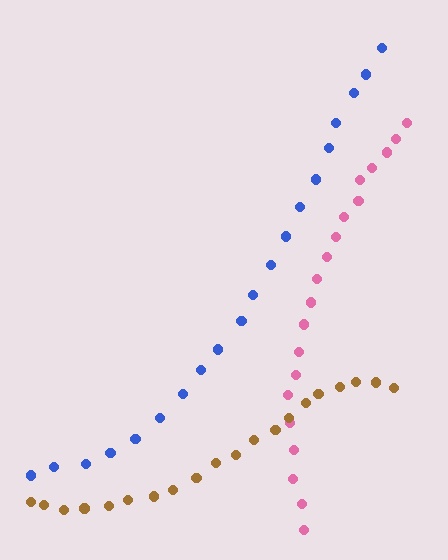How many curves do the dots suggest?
There are 3 distinct paths.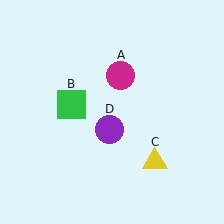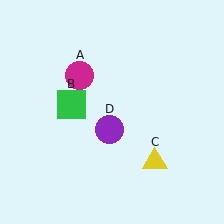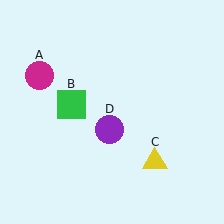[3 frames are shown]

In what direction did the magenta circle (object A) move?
The magenta circle (object A) moved left.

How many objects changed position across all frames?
1 object changed position: magenta circle (object A).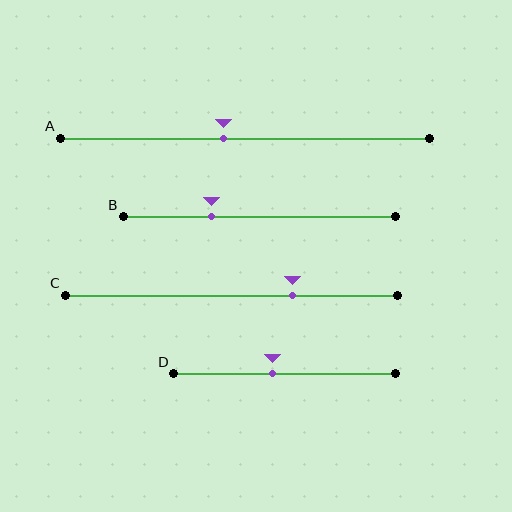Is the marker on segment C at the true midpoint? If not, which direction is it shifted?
No, the marker on segment C is shifted to the right by about 18% of the segment length.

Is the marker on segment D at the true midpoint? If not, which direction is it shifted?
No, the marker on segment D is shifted to the left by about 5% of the segment length.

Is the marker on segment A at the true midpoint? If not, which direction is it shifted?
No, the marker on segment A is shifted to the left by about 6% of the segment length.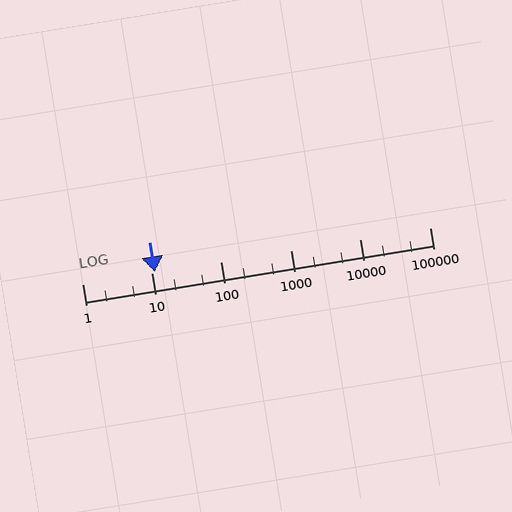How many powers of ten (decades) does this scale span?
The scale spans 5 decades, from 1 to 100000.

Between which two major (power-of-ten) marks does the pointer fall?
The pointer is between 10 and 100.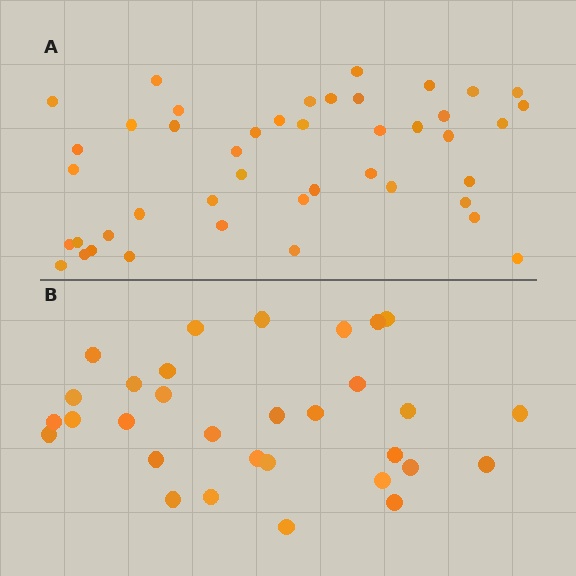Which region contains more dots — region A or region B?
Region A (the top region) has more dots.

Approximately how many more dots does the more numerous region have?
Region A has approximately 15 more dots than region B.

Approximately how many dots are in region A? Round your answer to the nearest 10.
About 40 dots. (The exact count is 44, which rounds to 40.)